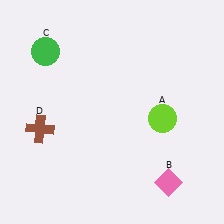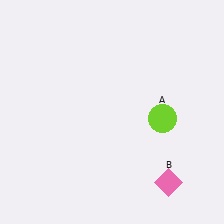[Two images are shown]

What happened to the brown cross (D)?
The brown cross (D) was removed in Image 2. It was in the bottom-left area of Image 1.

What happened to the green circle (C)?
The green circle (C) was removed in Image 2. It was in the top-left area of Image 1.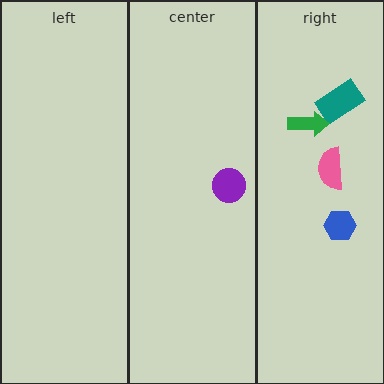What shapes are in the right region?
The pink semicircle, the blue hexagon, the teal rectangle, the green arrow.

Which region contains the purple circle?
The center region.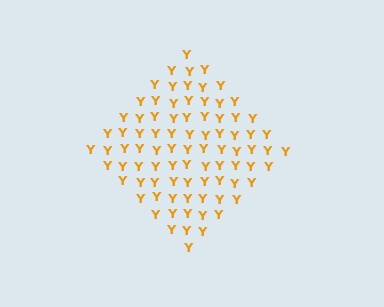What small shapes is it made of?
It is made of small letter Y's.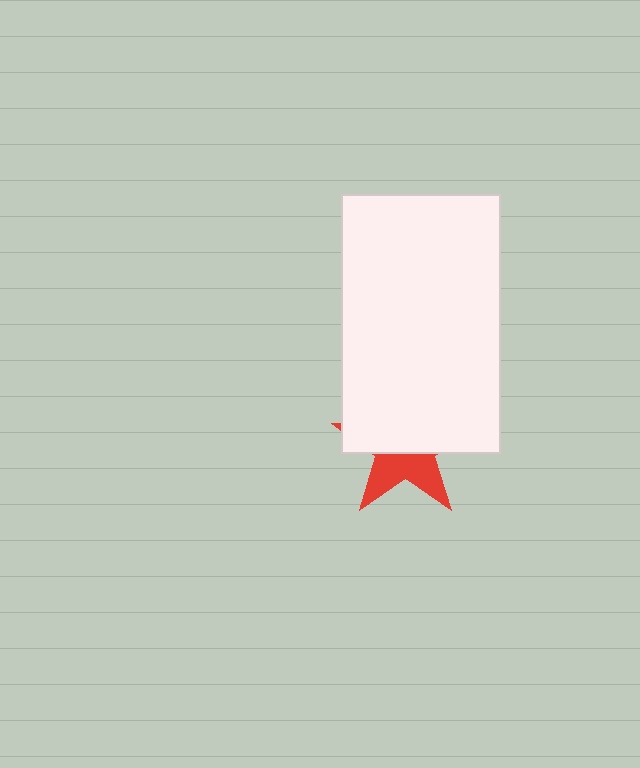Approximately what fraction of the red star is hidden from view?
Roughly 60% of the red star is hidden behind the white rectangle.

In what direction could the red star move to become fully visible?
The red star could move down. That would shift it out from behind the white rectangle entirely.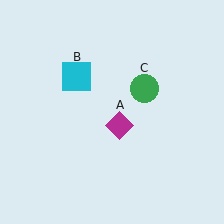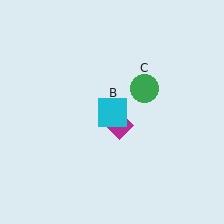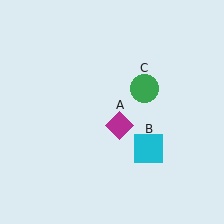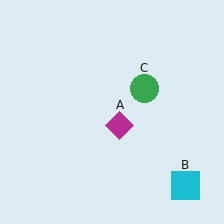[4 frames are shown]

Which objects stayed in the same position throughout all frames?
Magenta diamond (object A) and green circle (object C) remained stationary.